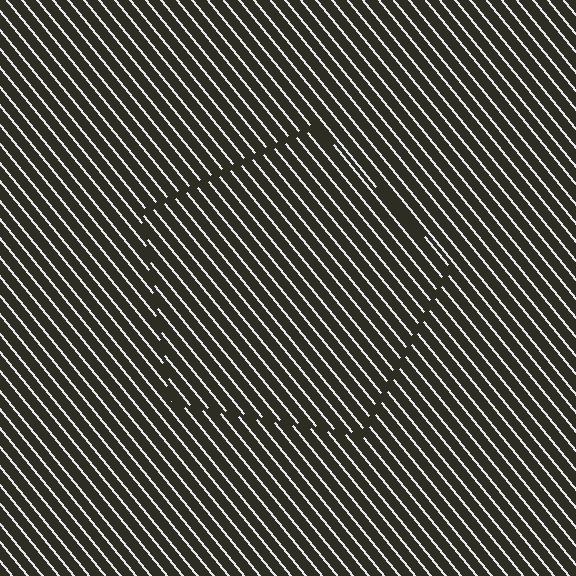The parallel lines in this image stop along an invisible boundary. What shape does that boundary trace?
An illusory pentagon. The interior of the shape contains the same grating, shifted by half a period — the contour is defined by the phase discontinuity where line-ends from the inner and outer gratings abut.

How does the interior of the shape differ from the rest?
The interior of the shape contains the same grating, shifted by half a period — the contour is defined by the phase discontinuity where line-ends from the inner and outer gratings abut.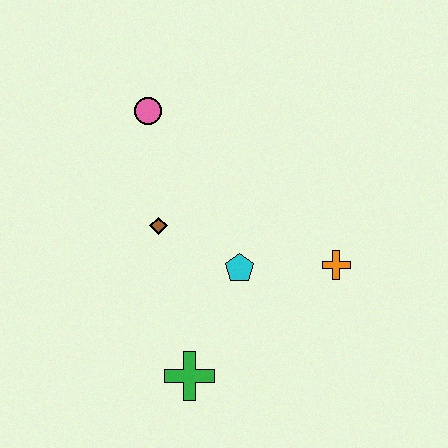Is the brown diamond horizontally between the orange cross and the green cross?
No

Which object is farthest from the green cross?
The pink circle is farthest from the green cross.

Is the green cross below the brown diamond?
Yes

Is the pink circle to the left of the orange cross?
Yes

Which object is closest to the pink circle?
The brown diamond is closest to the pink circle.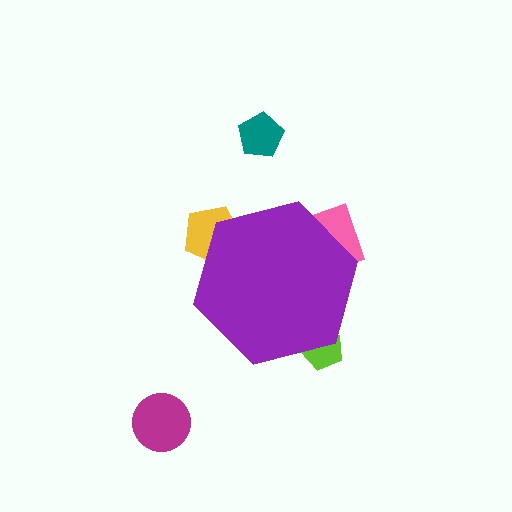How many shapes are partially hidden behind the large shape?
3 shapes are partially hidden.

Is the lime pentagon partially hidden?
Yes, the lime pentagon is partially hidden behind the purple hexagon.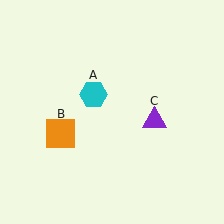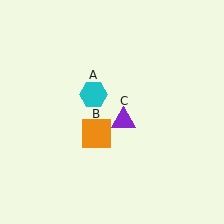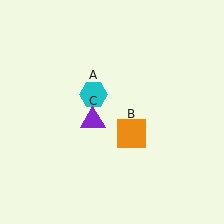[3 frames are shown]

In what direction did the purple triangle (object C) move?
The purple triangle (object C) moved left.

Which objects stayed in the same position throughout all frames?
Cyan hexagon (object A) remained stationary.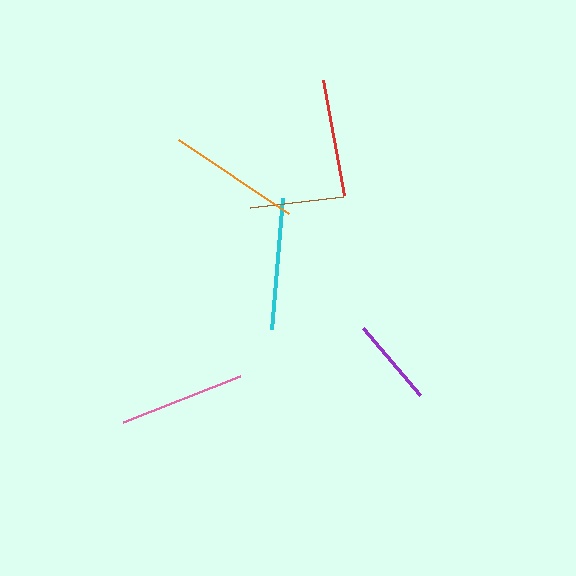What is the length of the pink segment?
The pink segment is approximately 126 pixels long.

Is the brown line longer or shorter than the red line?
The red line is longer than the brown line.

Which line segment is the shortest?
The purple line is the shortest at approximately 89 pixels.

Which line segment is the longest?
The orange line is the longest at approximately 133 pixels.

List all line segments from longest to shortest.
From longest to shortest: orange, cyan, pink, red, brown, purple.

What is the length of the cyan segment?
The cyan segment is approximately 131 pixels long.